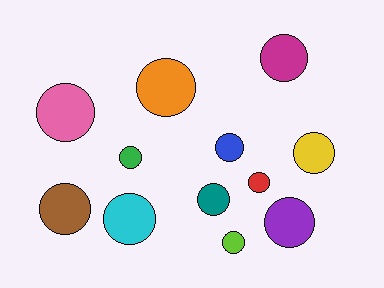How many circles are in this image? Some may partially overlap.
There are 12 circles.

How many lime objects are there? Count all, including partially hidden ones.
There is 1 lime object.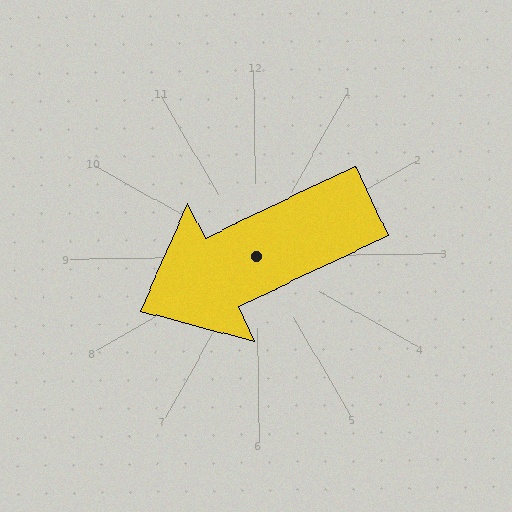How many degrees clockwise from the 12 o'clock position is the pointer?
Approximately 245 degrees.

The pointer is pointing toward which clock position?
Roughly 8 o'clock.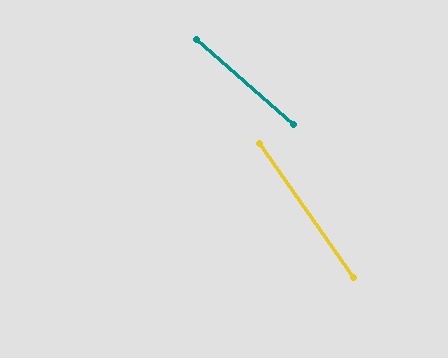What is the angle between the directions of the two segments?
Approximately 14 degrees.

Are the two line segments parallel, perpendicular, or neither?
Neither parallel nor perpendicular — they differ by about 14°.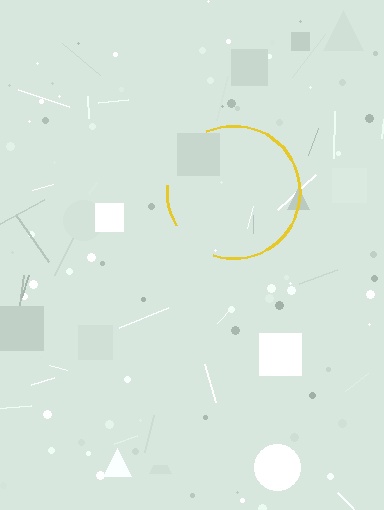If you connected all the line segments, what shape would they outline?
They would outline a circle.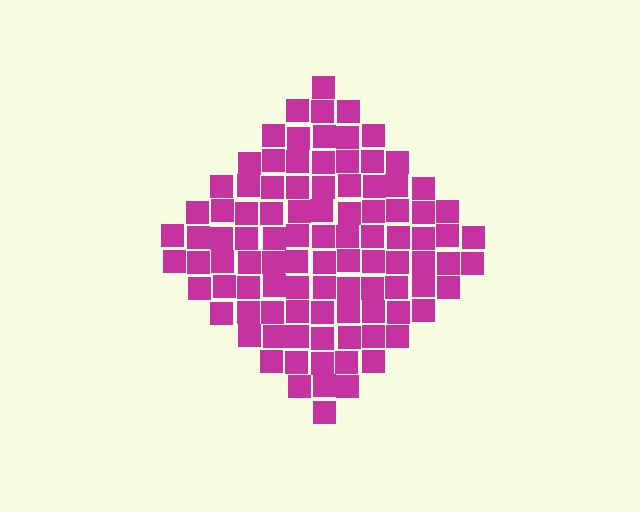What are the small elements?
The small elements are squares.